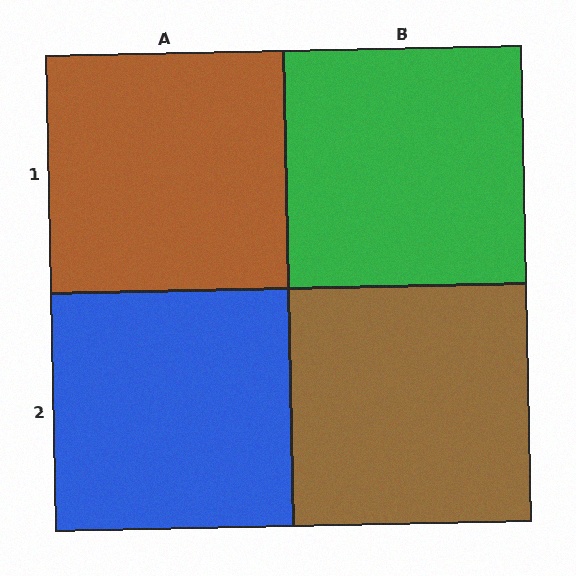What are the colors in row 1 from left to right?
Brown, green.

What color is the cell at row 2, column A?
Blue.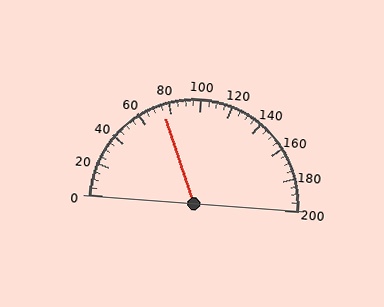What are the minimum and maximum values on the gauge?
The gauge ranges from 0 to 200.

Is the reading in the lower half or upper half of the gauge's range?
The reading is in the lower half of the range (0 to 200).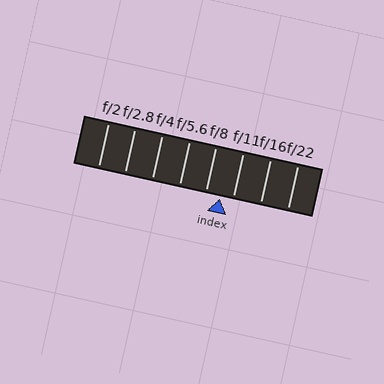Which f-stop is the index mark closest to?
The index mark is closest to f/11.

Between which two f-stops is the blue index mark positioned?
The index mark is between f/8 and f/11.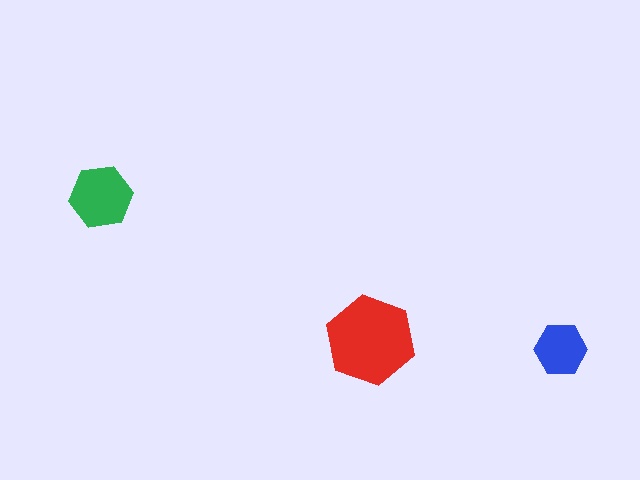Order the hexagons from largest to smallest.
the red one, the green one, the blue one.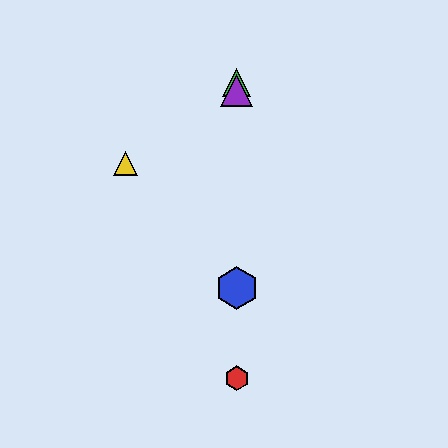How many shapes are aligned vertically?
4 shapes (the red hexagon, the blue hexagon, the green triangle, the purple triangle) are aligned vertically.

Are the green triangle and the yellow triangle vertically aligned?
No, the green triangle is at x≈237 and the yellow triangle is at x≈125.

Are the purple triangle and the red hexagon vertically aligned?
Yes, both are at x≈237.